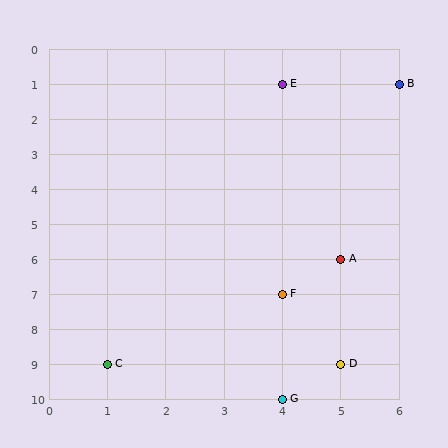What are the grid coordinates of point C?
Point C is at grid coordinates (1, 9).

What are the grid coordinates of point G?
Point G is at grid coordinates (4, 10).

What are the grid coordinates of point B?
Point B is at grid coordinates (6, 1).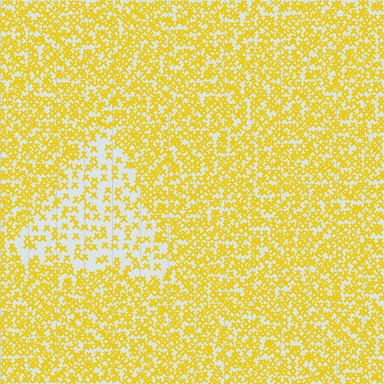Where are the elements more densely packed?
The elements are more densely packed outside the triangle boundary.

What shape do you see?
I see a triangle.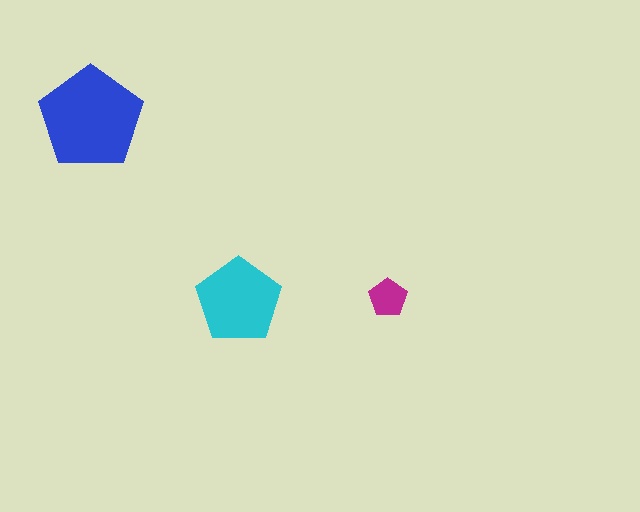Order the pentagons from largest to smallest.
the blue one, the cyan one, the magenta one.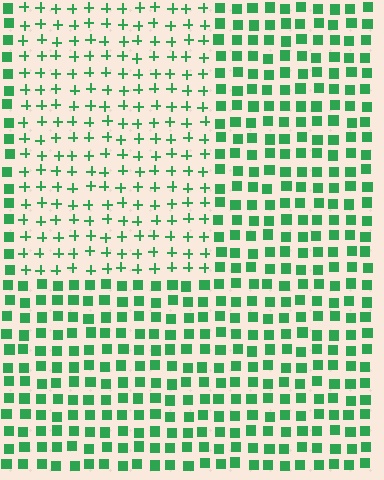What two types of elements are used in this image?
The image uses plus signs inside the rectangle region and squares outside it.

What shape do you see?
I see a rectangle.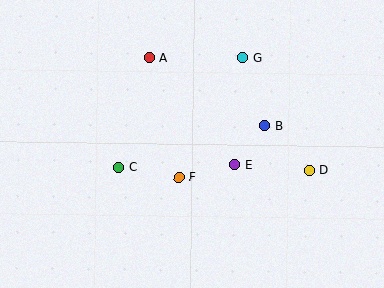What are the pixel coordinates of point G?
Point G is at (243, 57).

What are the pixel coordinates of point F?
Point F is at (179, 177).